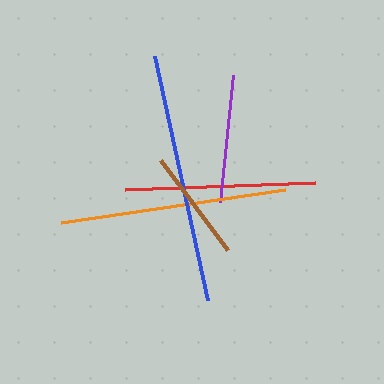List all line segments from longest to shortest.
From longest to shortest: blue, orange, red, purple, brown.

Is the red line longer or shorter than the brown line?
The red line is longer than the brown line.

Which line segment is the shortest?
The brown line is the shortest at approximately 112 pixels.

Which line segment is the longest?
The blue line is the longest at approximately 249 pixels.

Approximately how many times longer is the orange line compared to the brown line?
The orange line is approximately 2.0 times the length of the brown line.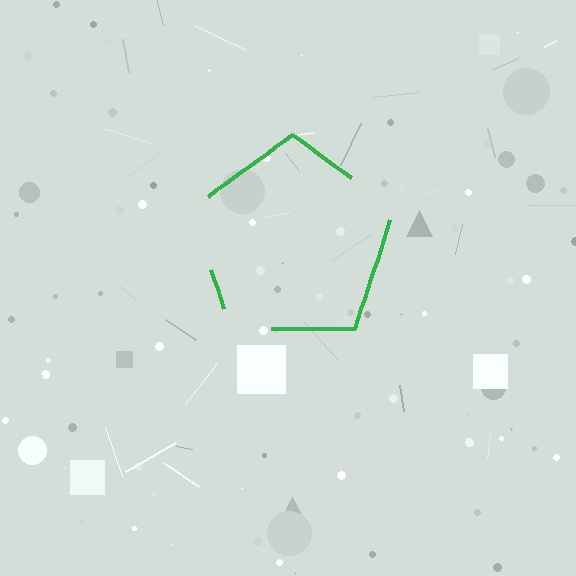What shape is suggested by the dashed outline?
The dashed outline suggests a pentagon.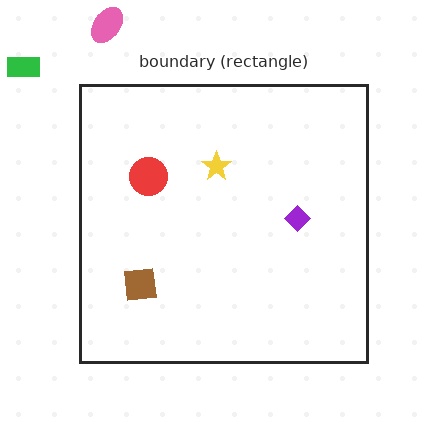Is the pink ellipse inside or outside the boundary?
Outside.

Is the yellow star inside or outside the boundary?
Inside.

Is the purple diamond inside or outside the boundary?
Inside.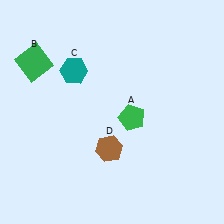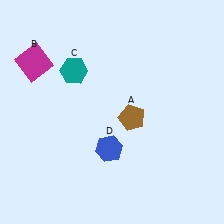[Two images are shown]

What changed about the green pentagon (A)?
In Image 1, A is green. In Image 2, it changed to brown.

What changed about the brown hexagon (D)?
In Image 1, D is brown. In Image 2, it changed to blue.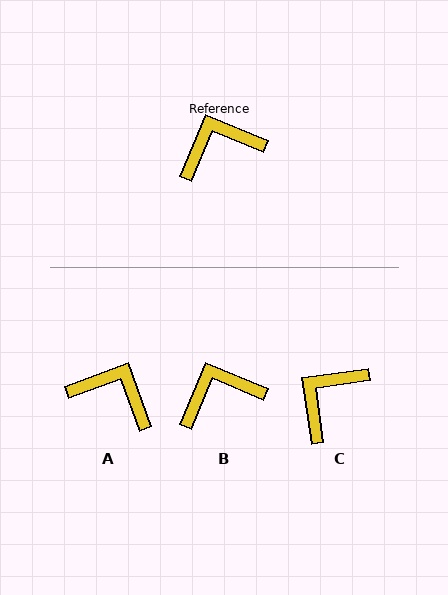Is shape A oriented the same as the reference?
No, it is off by about 47 degrees.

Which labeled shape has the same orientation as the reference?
B.